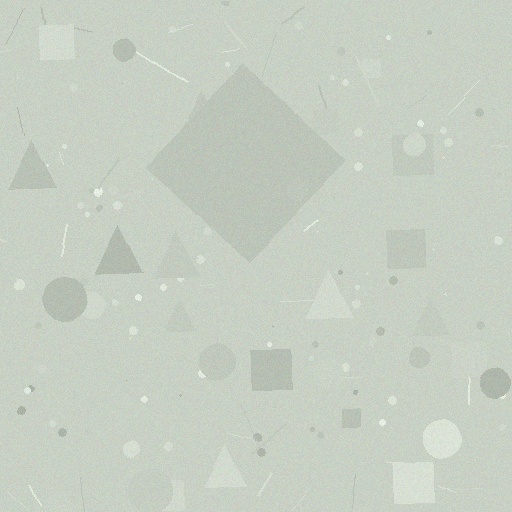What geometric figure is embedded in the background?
A diamond is embedded in the background.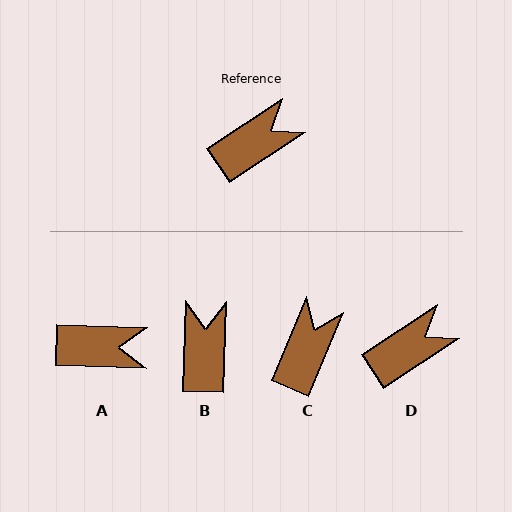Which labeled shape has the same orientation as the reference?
D.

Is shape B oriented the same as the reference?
No, it is off by about 55 degrees.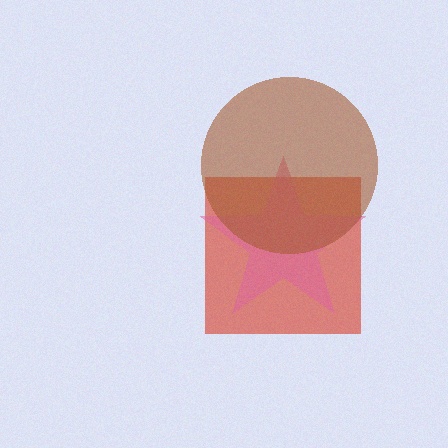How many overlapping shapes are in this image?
There are 3 overlapping shapes in the image.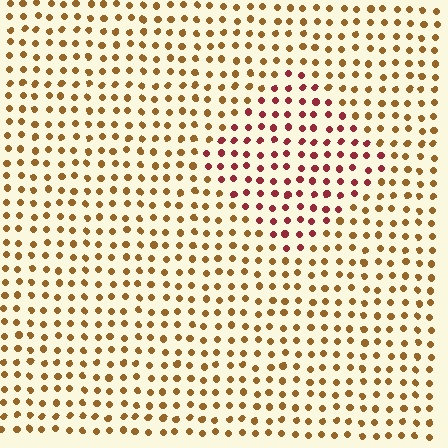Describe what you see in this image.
The image is filled with small brown elements in a uniform arrangement. A diamond-shaped region is visible where the elements are tinted to a slightly different hue, forming a subtle color boundary.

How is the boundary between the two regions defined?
The boundary is defined purely by a slight shift in hue (about 43 degrees). Spacing, size, and orientation are identical on both sides.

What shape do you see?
I see a diamond.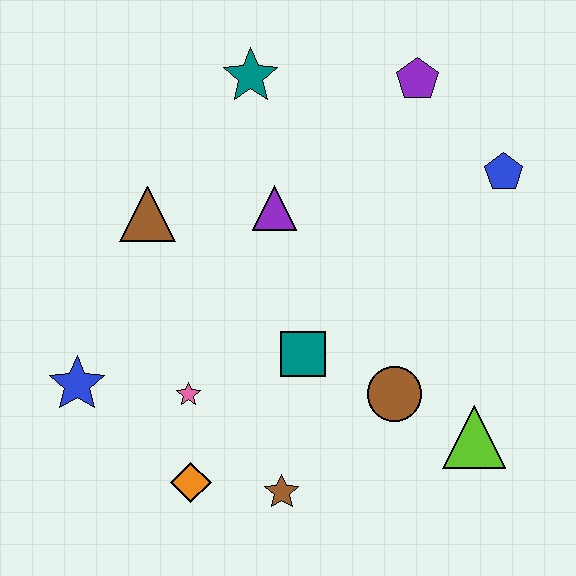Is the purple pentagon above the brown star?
Yes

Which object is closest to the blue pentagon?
The purple pentagon is closest to the blue pentagon.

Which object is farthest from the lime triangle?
The teal star is farthest from the lime triangle.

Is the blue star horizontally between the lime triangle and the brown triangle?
No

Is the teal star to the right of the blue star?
Yes